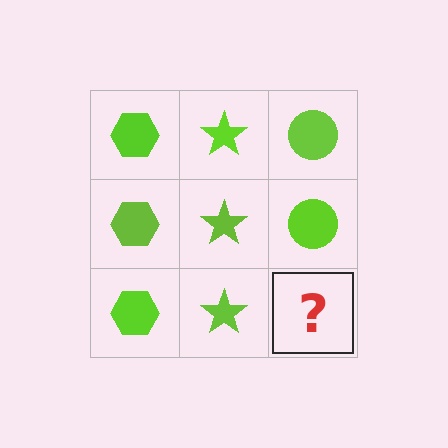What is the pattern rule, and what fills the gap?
The rule is that each column has a consistent shape. The gap should be filled with a lime circle.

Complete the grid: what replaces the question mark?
The question mark should be replaced with a lime circle.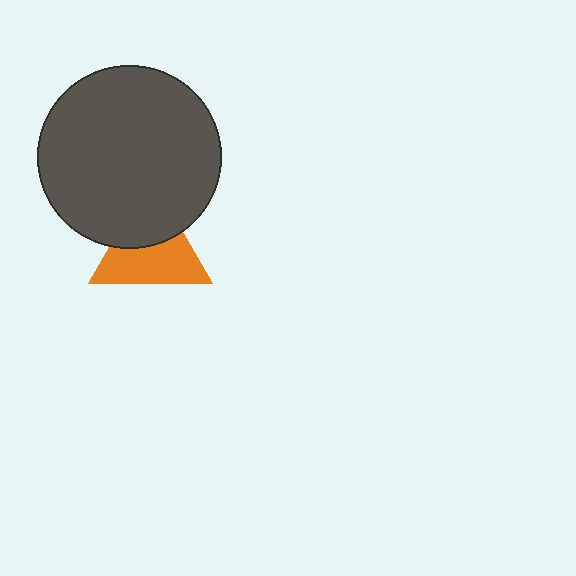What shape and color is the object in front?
The object in front is a dark gray circle.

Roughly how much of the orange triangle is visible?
About half of it is visible (roughly 60%).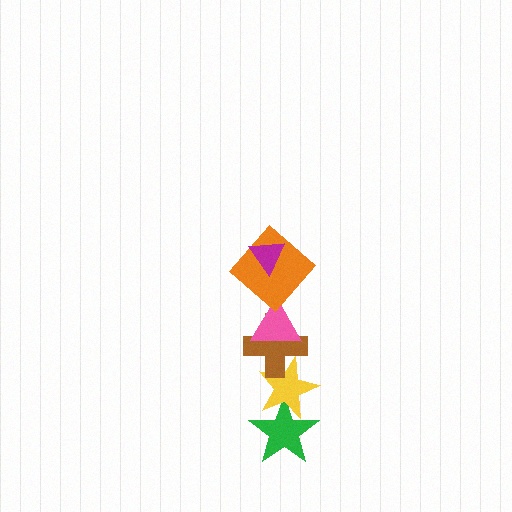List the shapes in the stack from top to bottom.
From top to bottom: the magenta triangle, the orange diamond, the pink triangle, the brown cross, the yellow star, the green star.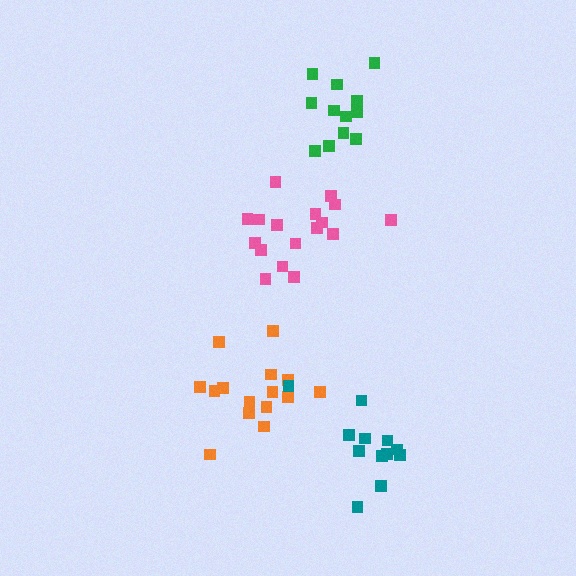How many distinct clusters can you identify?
There are 4 distinct clusters.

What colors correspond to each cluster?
The clusters are colored: orange, green, pink, teal.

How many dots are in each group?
Group 1: 15 dots, Group 2: 12 dots, Group 3: 17 dots, Group 4: 12 dots (56 total).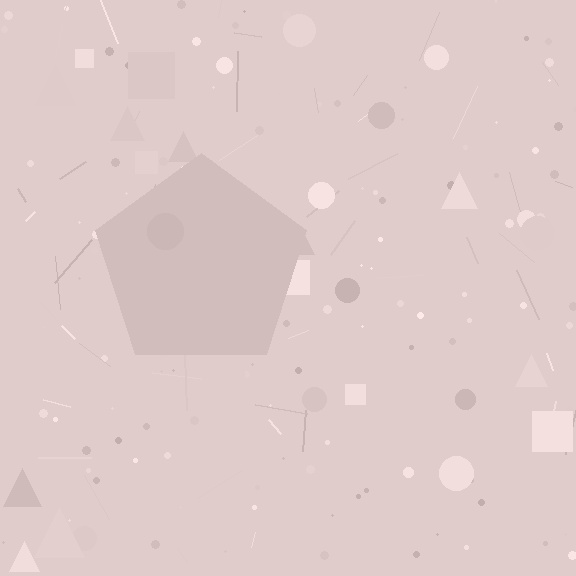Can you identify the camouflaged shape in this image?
The camouflaged shape is a pentagon.